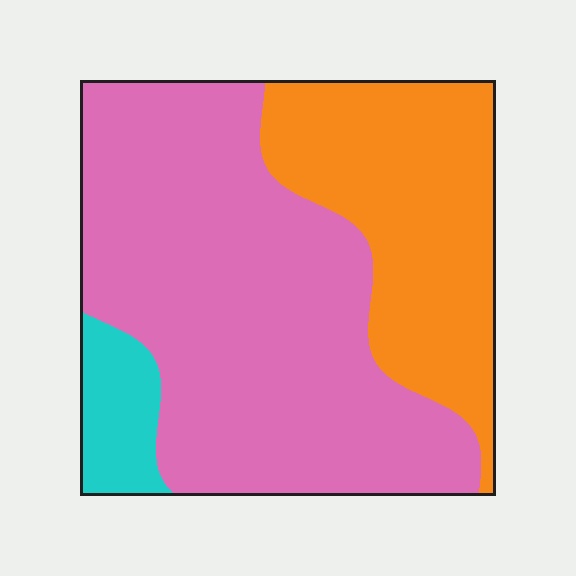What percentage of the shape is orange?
Orange takes up between a quarter and a half of the shape.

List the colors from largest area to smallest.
From largest to smallest: pink, orange, cyan.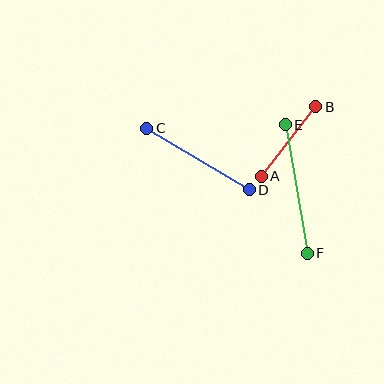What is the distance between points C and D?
The distance is approximately 120 pixels.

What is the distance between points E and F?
The distance is approximately 130 pixels.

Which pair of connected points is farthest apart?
Points E and F are farthest apart.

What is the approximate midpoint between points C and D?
The midpoint is at approximately (198, 159) pixels.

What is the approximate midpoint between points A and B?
The midpoint is at approximately (288, 142) pixels.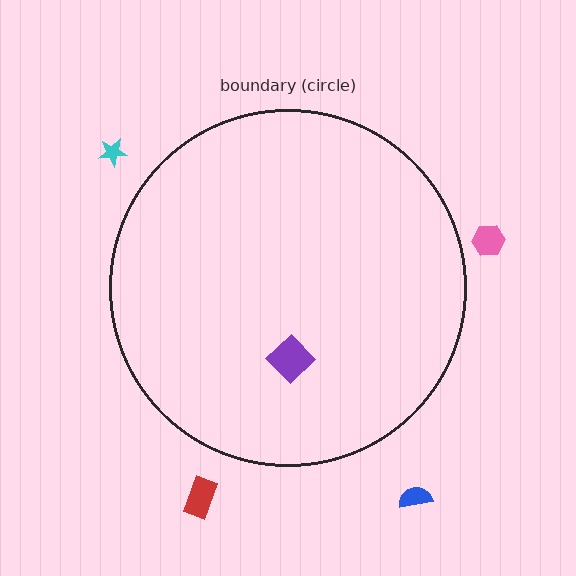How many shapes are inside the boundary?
1 inside, 4 outside.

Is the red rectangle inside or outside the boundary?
Outside.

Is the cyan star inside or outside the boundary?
Outside.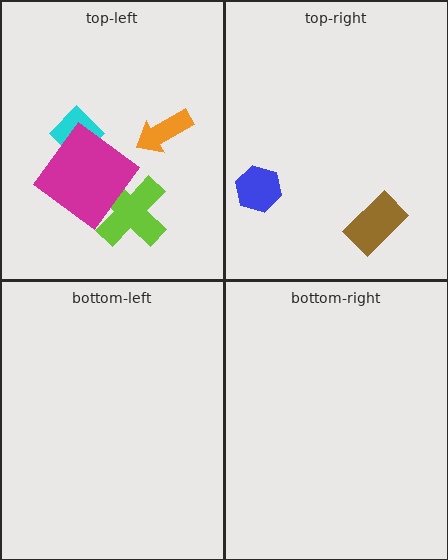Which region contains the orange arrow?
The top-left region.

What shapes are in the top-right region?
The brown rectangle, the blue hexagon.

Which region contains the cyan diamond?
The top-left region.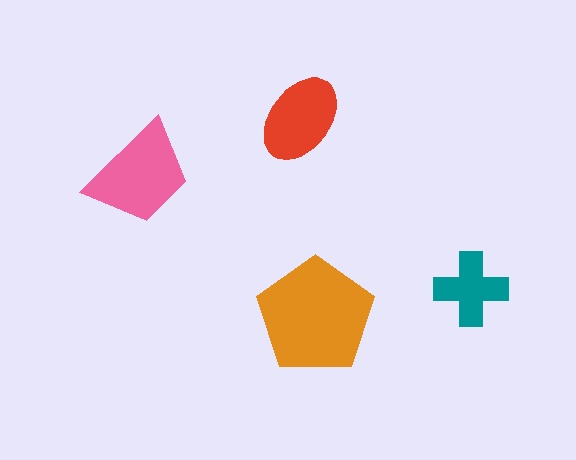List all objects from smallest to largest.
The teal cross, the red ellipse, the pink trapezoid, the orange pentagon.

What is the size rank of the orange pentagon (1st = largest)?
1st.